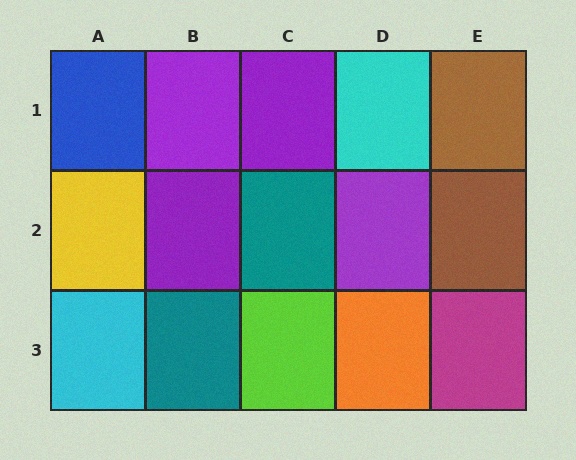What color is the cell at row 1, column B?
Purple.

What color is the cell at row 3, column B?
Teal.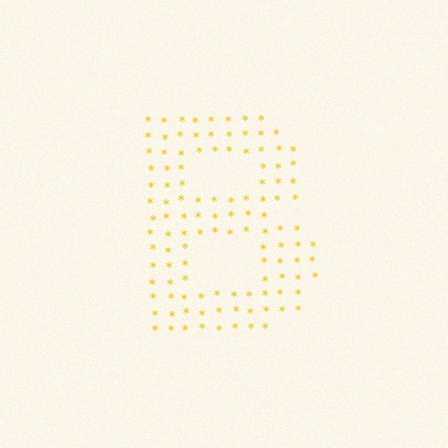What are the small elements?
The small elements are asterisks.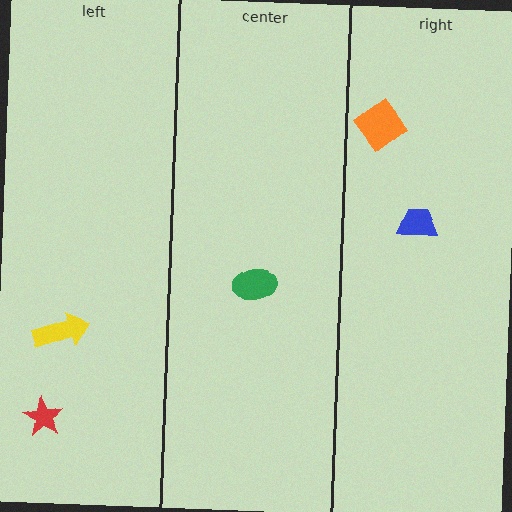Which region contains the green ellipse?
The center region.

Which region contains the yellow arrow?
The left region.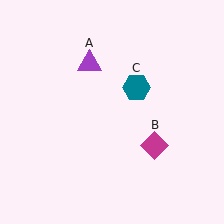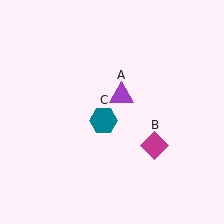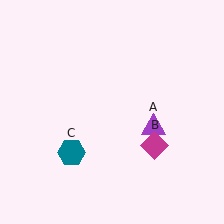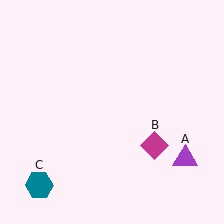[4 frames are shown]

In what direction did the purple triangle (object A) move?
The purple triangle (object A) moved down and to the right.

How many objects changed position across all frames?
2 objects changed position: purple triangle (object A), teal hexagon (object C).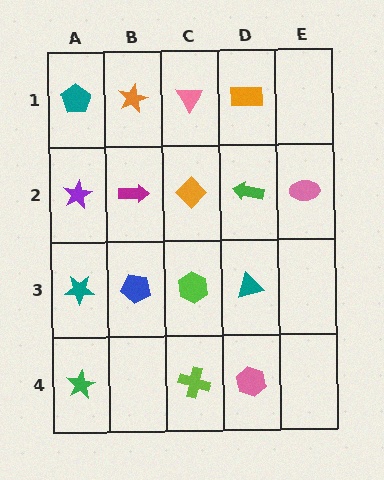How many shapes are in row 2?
5 shapes.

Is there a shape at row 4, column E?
No, that cell is empty.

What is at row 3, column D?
A teal triangle.